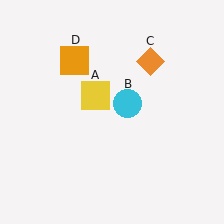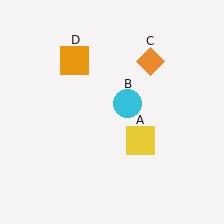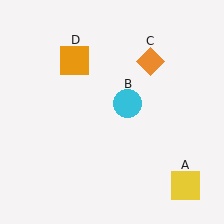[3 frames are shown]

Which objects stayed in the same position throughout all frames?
Cyan circle (object B) and orange diamond (object C) and orange square (object D) remained stationary.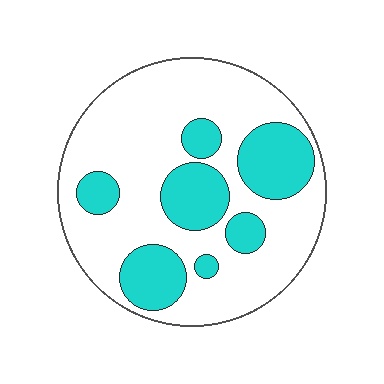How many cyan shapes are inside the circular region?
7.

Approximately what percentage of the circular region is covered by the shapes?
Approximately 30%.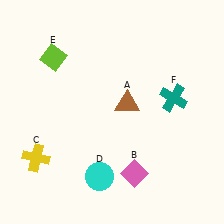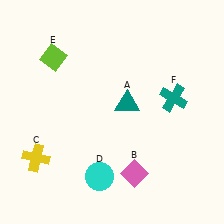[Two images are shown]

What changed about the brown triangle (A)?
In Image 1, A is brown. In Image 2, it changed to teal.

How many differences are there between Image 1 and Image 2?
There is 1 difference between the two images.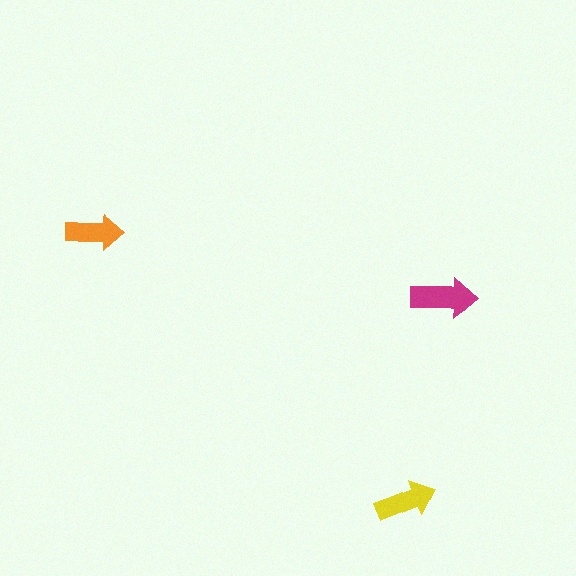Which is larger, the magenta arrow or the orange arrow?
The magenta one.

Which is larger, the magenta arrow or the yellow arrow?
The magenta one.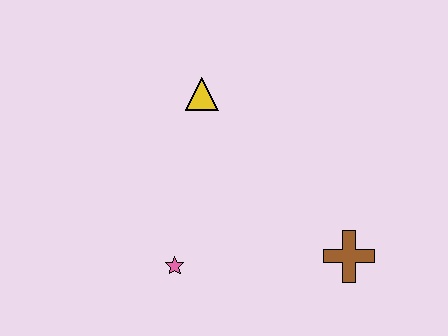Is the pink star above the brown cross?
No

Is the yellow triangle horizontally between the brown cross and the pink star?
Yes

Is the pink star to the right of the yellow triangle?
No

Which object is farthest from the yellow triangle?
The brown cross is farthest from the yellow triangle.